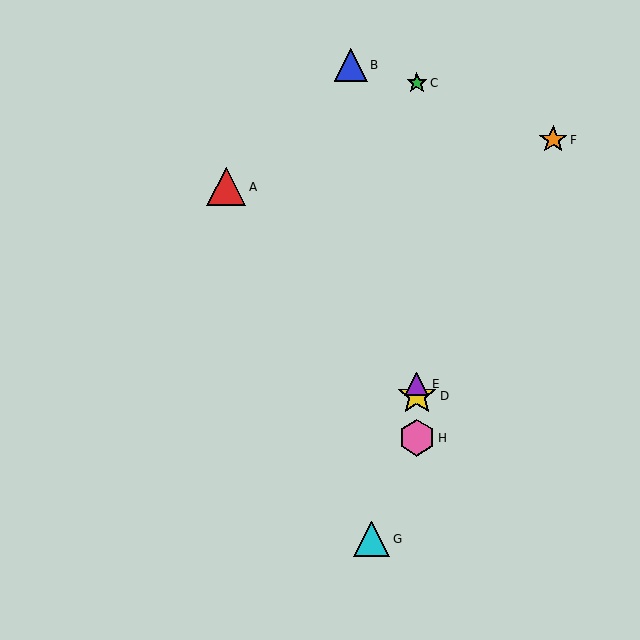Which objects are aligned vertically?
Objects C, D, E, H are aligned vertically.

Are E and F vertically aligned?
No, E is at x≈417 and F is at x≈553.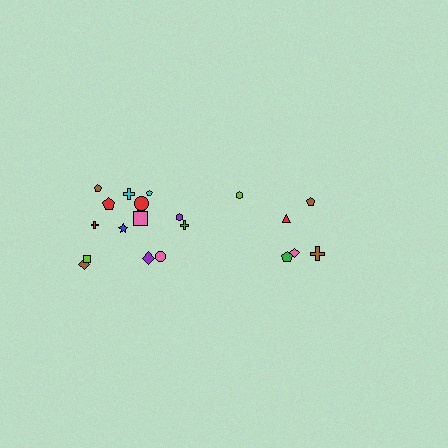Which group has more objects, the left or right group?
The left group.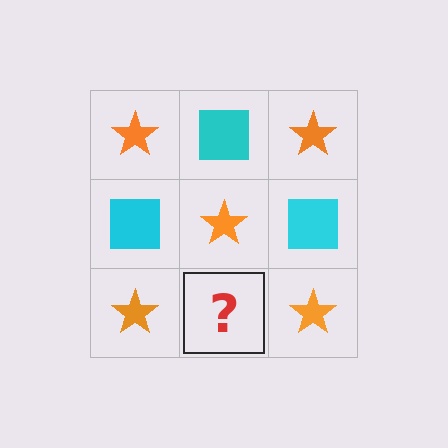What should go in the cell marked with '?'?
The missing cell should contain a cyan square.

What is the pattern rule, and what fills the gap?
The rule is that it alternates orange star and cyan square in a checkerboard pattern. The gap should be filled with a cyan square.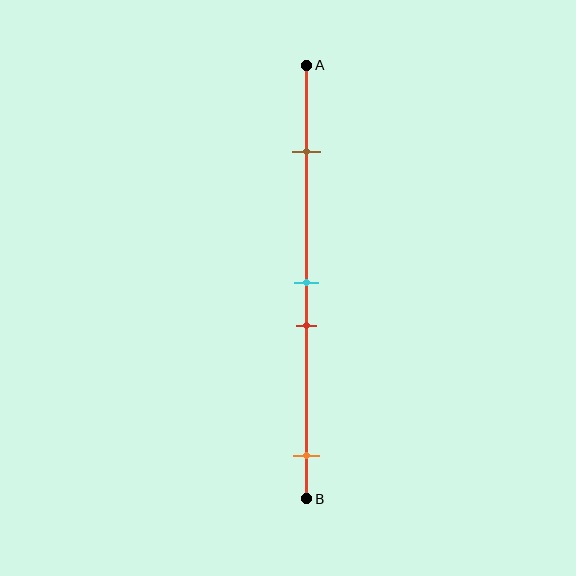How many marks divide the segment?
There are 4 marks dividing the segment.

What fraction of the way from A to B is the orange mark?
The orange mark is approximately 90% (0.9) of the way from A to B.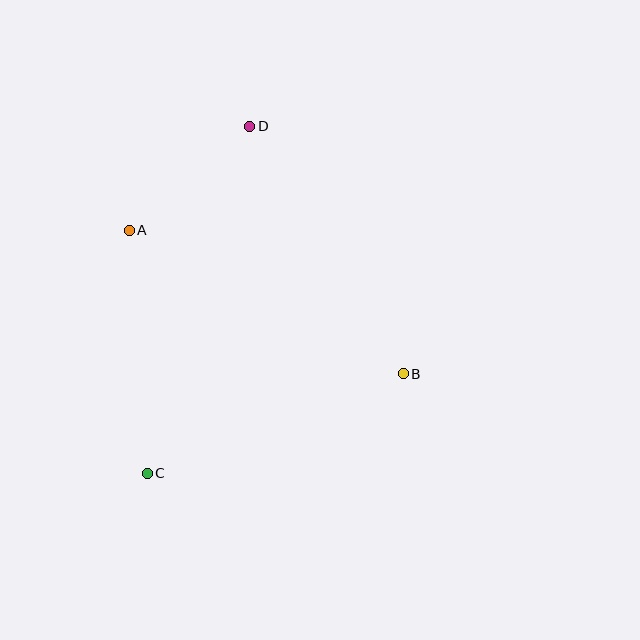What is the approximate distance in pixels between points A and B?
The distance between A and B is approximately 309 pixels.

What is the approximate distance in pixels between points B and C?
The distance between B and C is approximately 274 pixels.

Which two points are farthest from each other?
Points C and D are farthest from each other.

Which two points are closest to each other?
Points A and D are closest to each other.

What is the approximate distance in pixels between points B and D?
The distance between B and D is approximately 292 pixels.